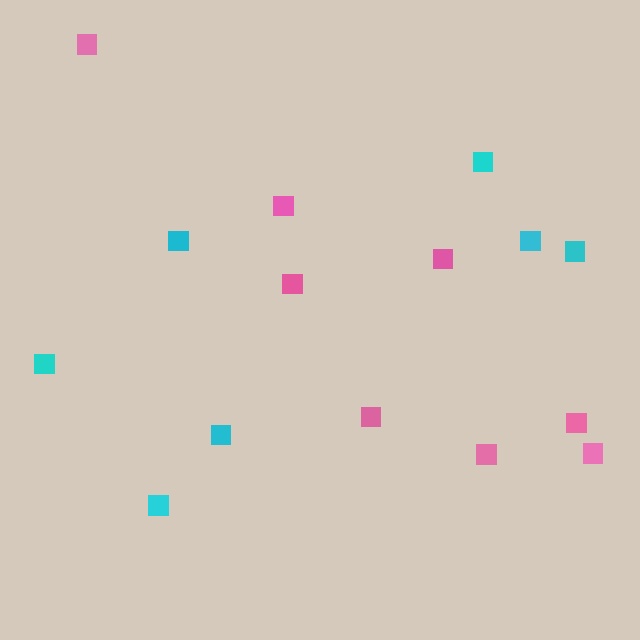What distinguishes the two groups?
There are 2 groups: one group of pink squares (8) and one group of cyan squares (7).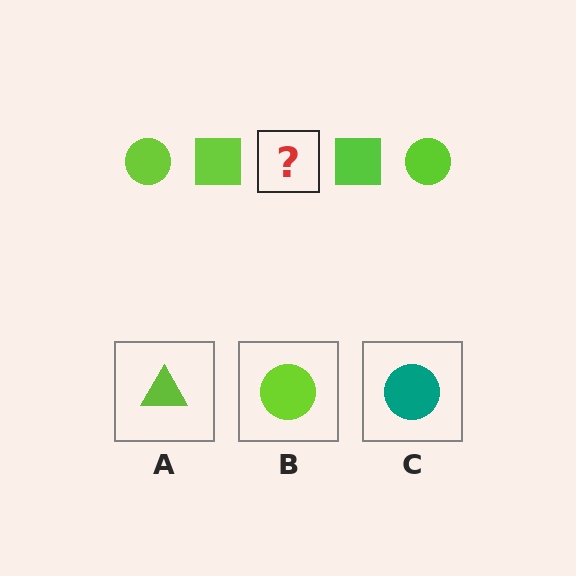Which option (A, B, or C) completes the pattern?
B.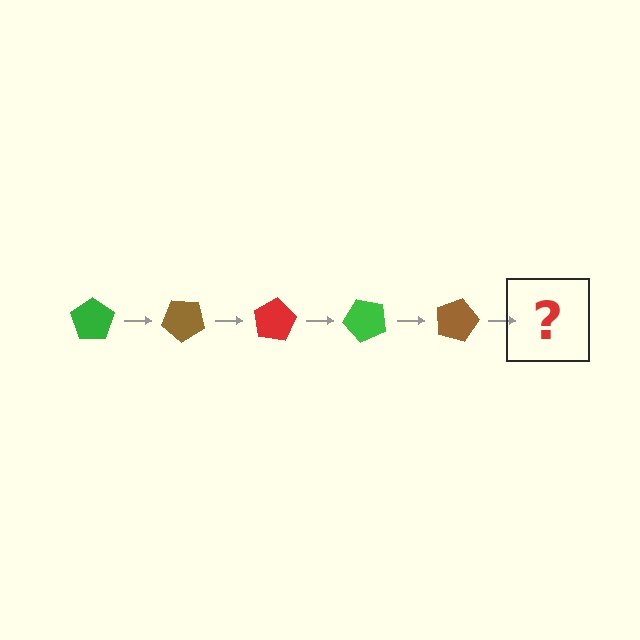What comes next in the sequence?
The next element should be a red pentagon, rotated 200 degrees from the start.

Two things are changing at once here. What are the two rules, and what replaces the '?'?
The two rules are that it rotates 40 degrees each step and the color cycles through green, brown, and red. The '?' should be a red pentagon, rotated 200 degrees from the start.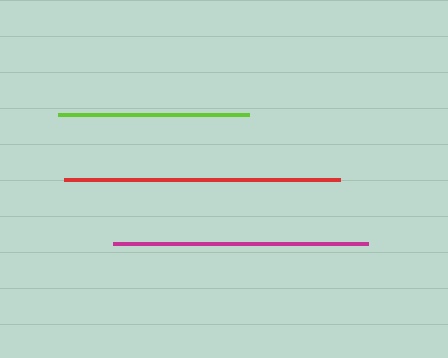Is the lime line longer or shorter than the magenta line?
The magenta line is longer than the lime line.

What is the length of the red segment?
The red segment is approximately 276 pixels long.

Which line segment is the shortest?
The lime line is the shortest at approximately 190 pixels.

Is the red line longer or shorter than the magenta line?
The red line is longer than the magenta line.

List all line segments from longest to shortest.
From longest to shortest: red, magenta, lime.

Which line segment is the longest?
The red line is the longest at approximately 276 pixels.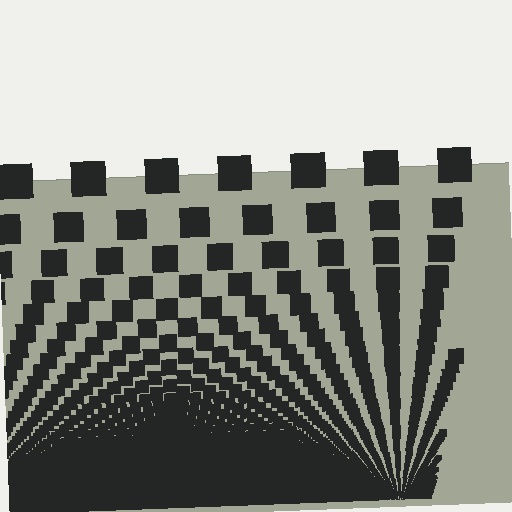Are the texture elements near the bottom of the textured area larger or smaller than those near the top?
Smaller. The gradient is inverted — elements near the bottom are smaller and denser.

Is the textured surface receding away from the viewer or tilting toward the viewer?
The surface appears to tilt toward the viewer. Texture elements get larger and sparser toward the top.